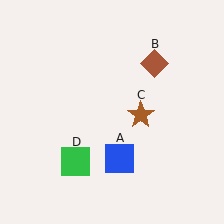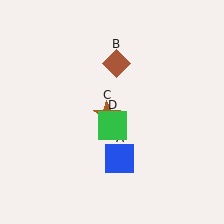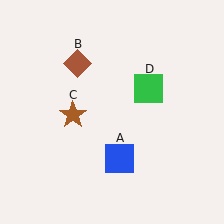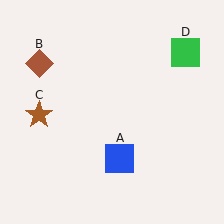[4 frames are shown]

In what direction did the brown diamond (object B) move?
The brown diamond (object B) moved left.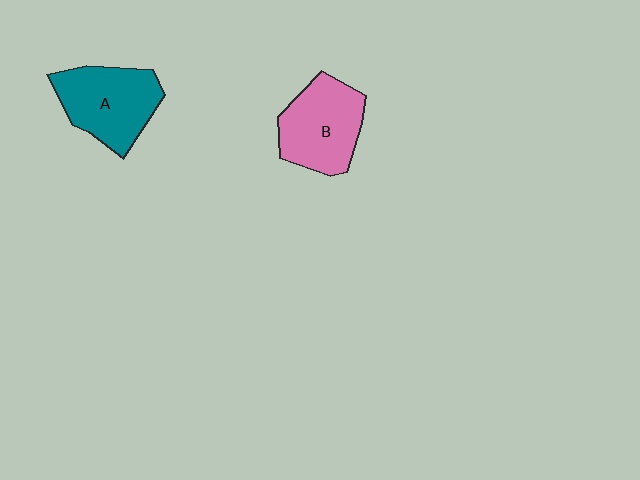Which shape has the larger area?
Shape A (teal).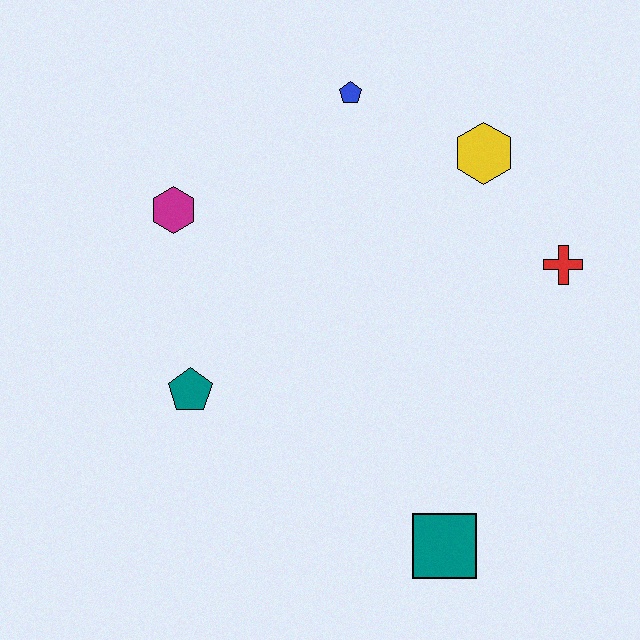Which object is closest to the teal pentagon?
The magenta hexagon is closest to the teal pentagon.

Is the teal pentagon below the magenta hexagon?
Yes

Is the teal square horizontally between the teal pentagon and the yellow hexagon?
Yes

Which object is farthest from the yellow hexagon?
The teal square is farthest from the yellow hexagon.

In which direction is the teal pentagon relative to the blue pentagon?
The teal pentagon is below the blue pentagon.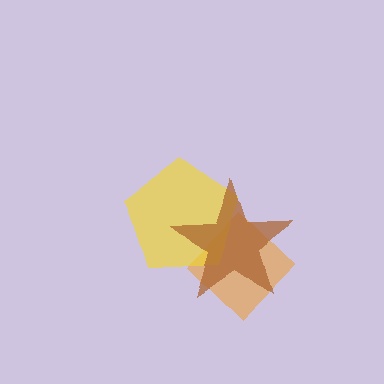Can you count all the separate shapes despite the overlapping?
Yes, there are 3 separate shapes.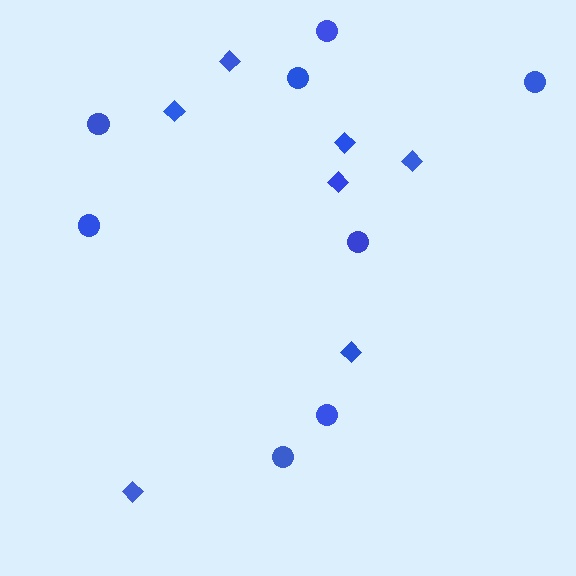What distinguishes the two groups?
There are 2 groups: one group of diamonds (7) and one group of circles (8).